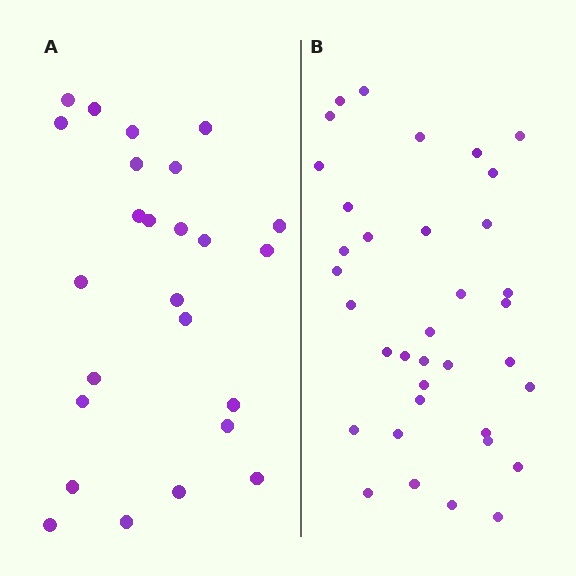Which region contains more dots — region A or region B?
Region B (the right region) has more dots.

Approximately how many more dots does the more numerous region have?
Region B has roughly 12 or so more dots than region A.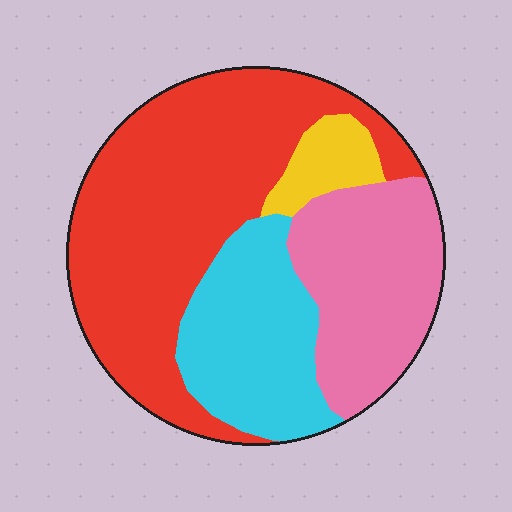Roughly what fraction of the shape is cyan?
Cyan covers around 20% of the shape.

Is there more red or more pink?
Red.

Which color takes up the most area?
Red, at roughly 50%.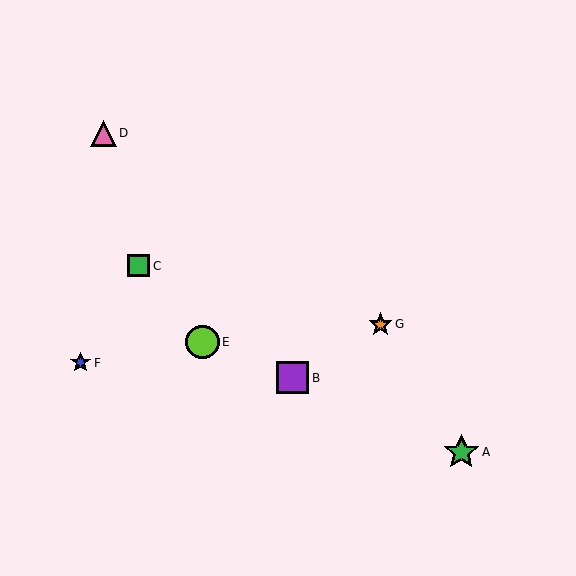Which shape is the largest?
The green star (labeled A) is the largest.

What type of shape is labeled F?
Shape F is a blue star.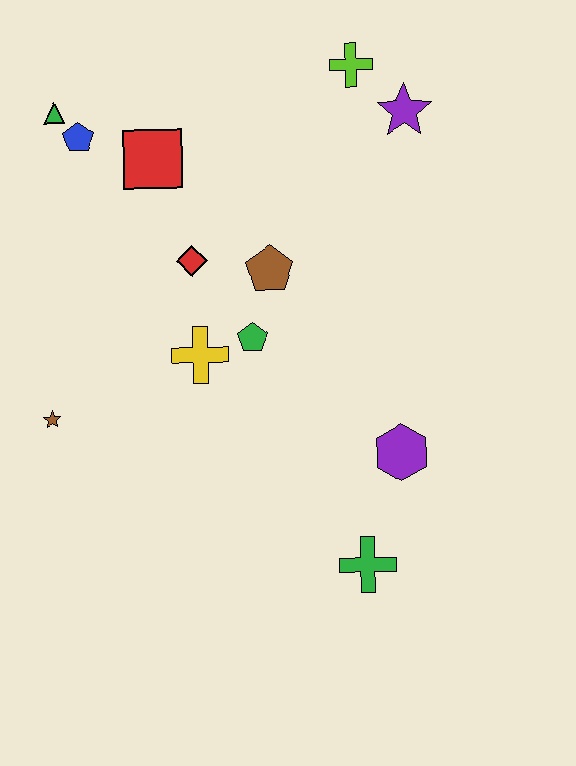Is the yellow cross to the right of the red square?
Yes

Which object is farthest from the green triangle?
The green cross is farthest from the green triangle.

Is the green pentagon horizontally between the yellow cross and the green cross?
Yes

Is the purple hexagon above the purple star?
No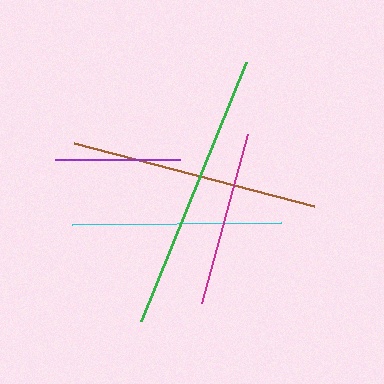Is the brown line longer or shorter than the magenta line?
The brown line is longer than the magenta line.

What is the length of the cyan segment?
The cyan segment is approximately 209 pixels long.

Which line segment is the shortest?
The purple line is the shortest at approximately 125 pixels.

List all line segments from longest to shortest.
From longest to shortest: green, brown, cyan, magenta, purple.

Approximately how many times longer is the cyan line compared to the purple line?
The cyan line is approximately 1.7 times the length of the purple line.